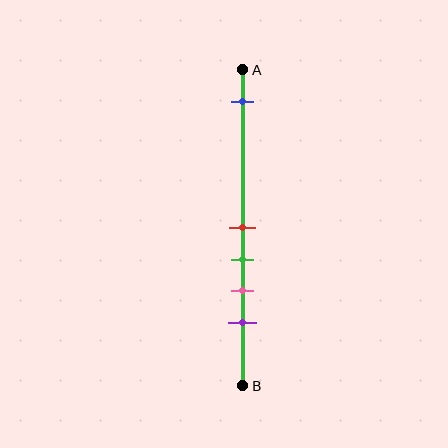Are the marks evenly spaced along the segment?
No, the marks are not evenly spaced.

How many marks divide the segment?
There are 5 marks dividing the segment.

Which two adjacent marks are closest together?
The red and green marks are the closest adjacent pair.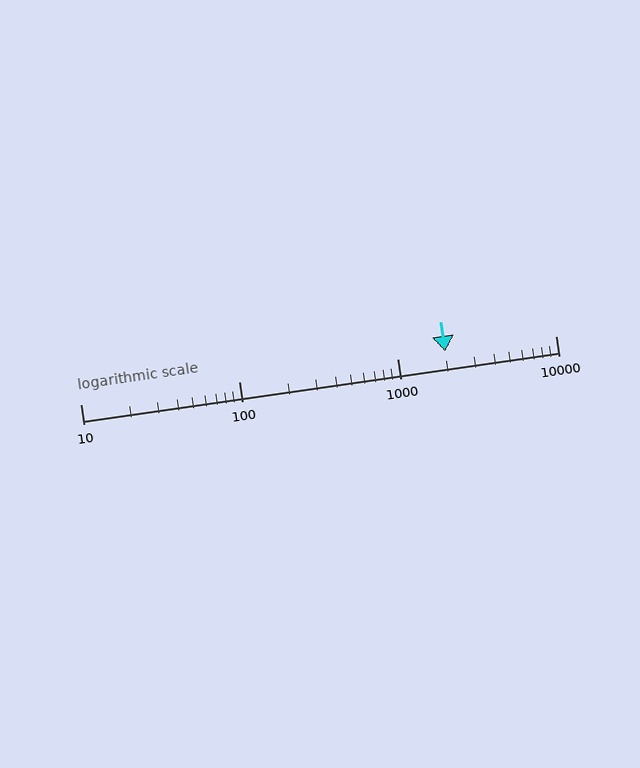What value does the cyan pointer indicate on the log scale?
The pointer indicates approximately 2000.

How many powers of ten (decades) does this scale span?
The scale spans 3 decades, from 10 to 10000.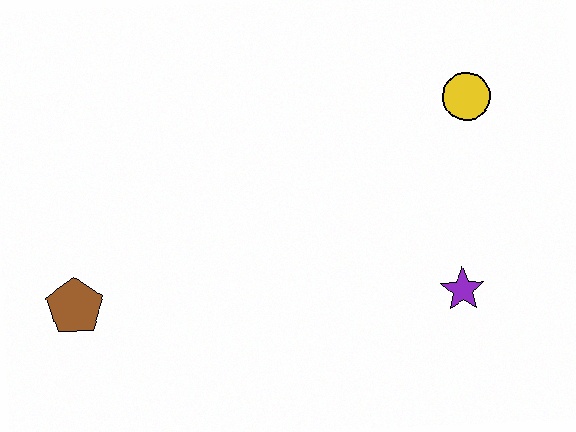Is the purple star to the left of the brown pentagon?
No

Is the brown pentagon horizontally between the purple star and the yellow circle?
No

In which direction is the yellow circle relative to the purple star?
The yellow circle is above the purple star.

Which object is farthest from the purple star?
The brown pentagon is farthest from the purple star.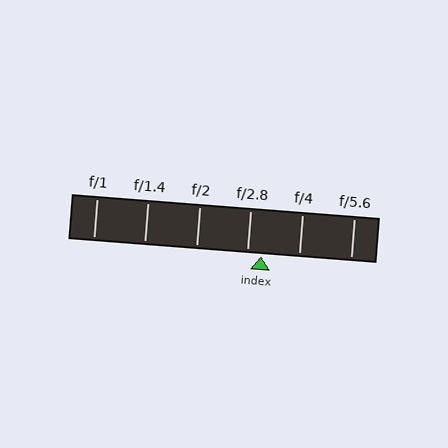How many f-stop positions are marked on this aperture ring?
There are 6 f-stop positions marked.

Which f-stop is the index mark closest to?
The index mark is closest to f/2.8.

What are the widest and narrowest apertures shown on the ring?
The widest aperture shown is f/1 and the narrowest is f/5.6.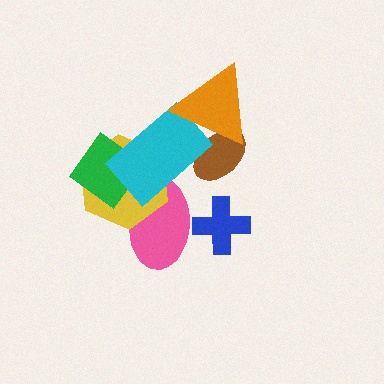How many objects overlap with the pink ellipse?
3 objects overlap with the pink ellipse.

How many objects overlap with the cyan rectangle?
5 objects overlap with the cyan rectangle.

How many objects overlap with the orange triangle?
2 objects overlap with the orange triangle.